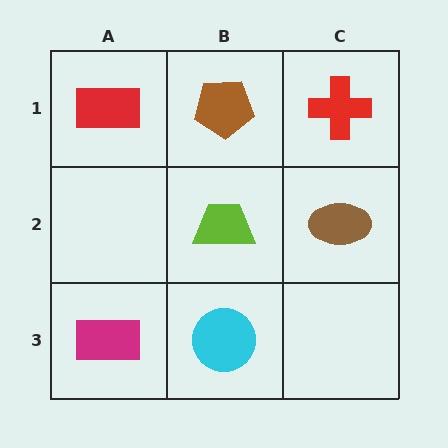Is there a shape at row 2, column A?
No, that cell is empty.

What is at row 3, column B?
A cyan circle.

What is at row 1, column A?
A red rectangle.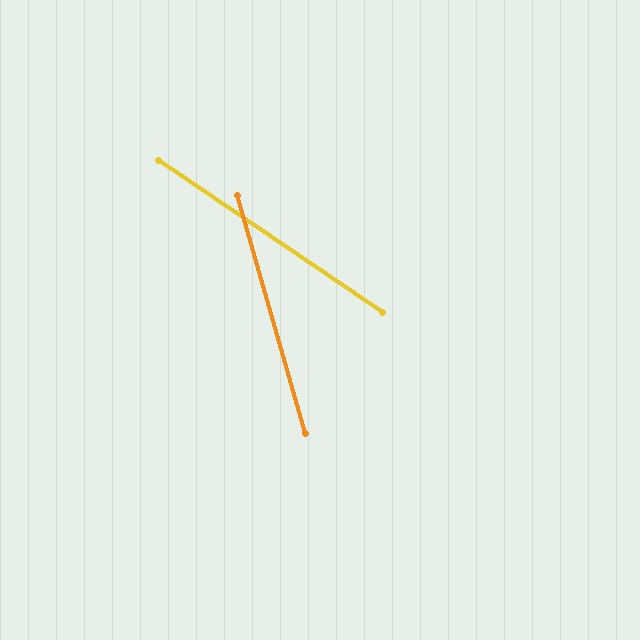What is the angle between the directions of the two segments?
Approximately 40 degrees.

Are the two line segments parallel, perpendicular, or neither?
Neither parallel nor perpendicular — they differ by about 40°.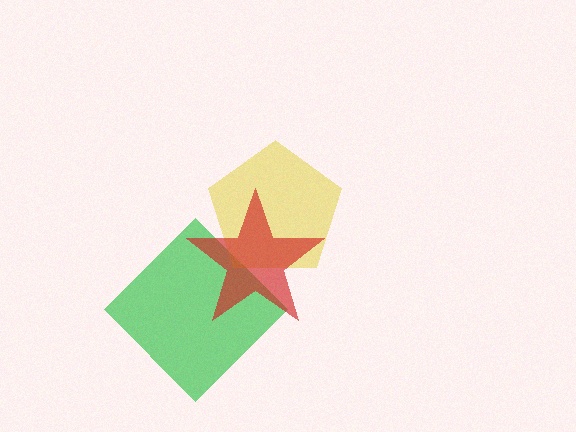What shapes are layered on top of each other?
The layered shapes are: a green diamond, a yellow pentagon, a red star.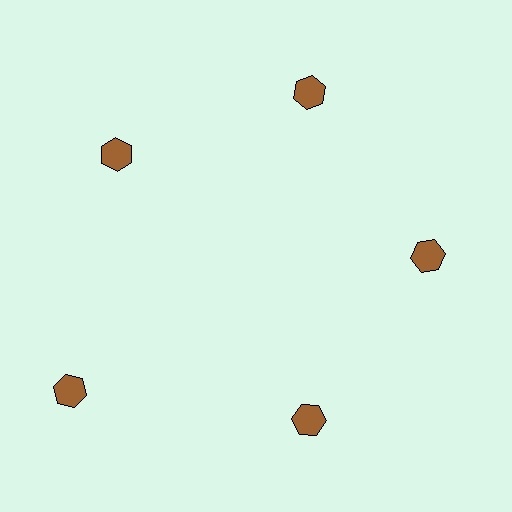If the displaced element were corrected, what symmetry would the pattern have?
It would have 5-fold rotational symmetry — the pattern would map onto itself every 72 degrees.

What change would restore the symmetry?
The symmetry would be restored by moving it inward, back onto the ring so that all 5 hexagons sit at equal angles and equal distance from the center.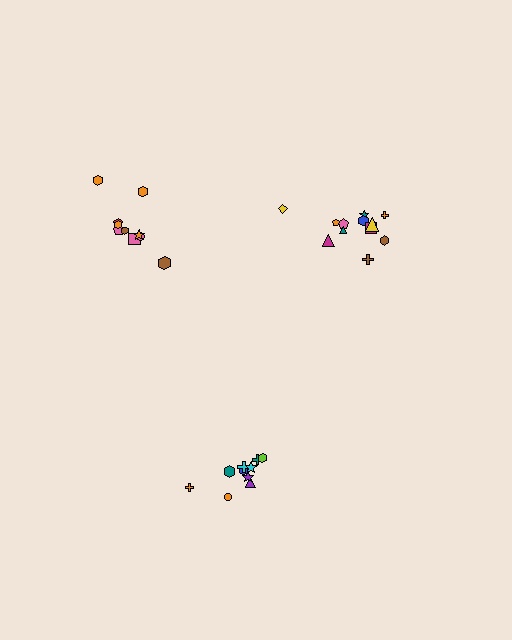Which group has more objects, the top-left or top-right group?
The top-right group.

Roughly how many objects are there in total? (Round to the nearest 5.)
Roughly 30 objects in total.